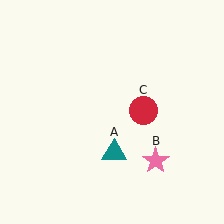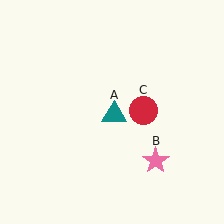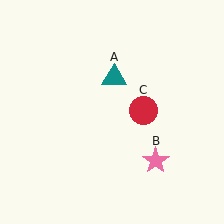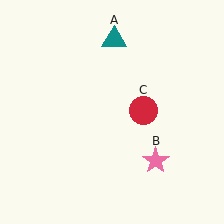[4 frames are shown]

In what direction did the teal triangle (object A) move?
The teal triangle (object A) moved up.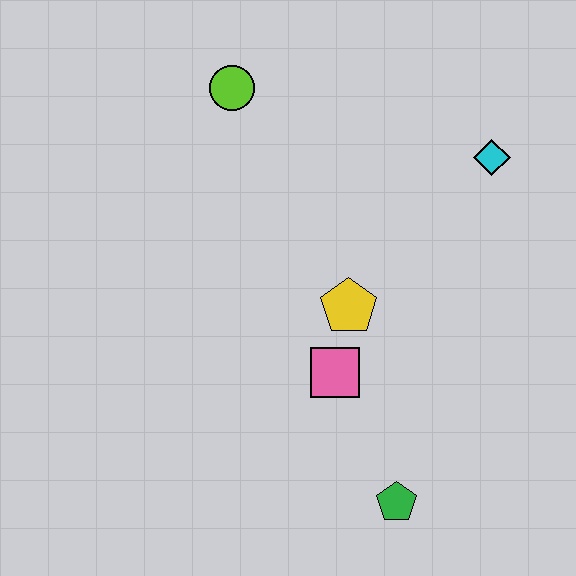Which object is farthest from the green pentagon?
The lime circle is farthest from the green pentagon.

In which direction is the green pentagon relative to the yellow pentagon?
The green pentagon is below the yellow pentagon.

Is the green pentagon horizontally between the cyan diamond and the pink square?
Yes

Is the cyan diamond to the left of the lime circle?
No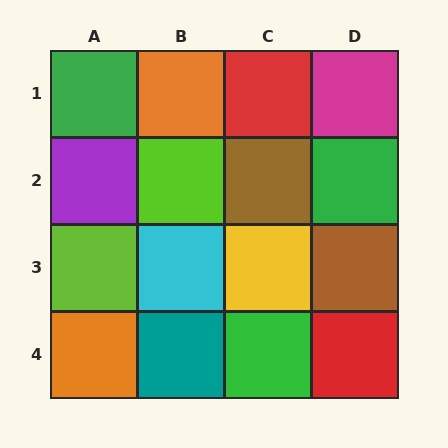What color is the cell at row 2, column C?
Brown.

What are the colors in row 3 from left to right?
Lime, cyan, yellow, brown.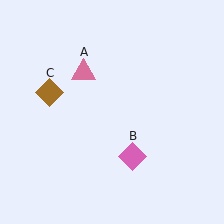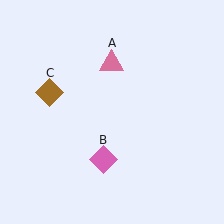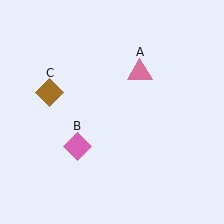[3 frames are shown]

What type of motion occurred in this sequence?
The pink triangle (object A), pink diamond (object B) rotated clockwise around the center of the scene.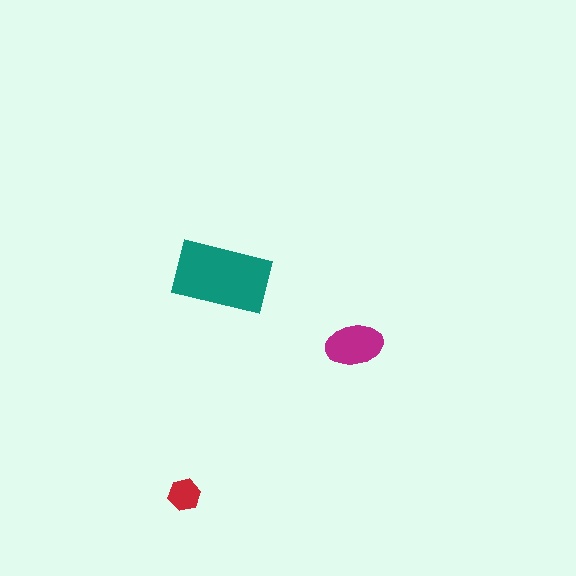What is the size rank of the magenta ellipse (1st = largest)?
2nd.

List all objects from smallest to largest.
The red hexagon, the magenta ellipse, the teal rectangle.